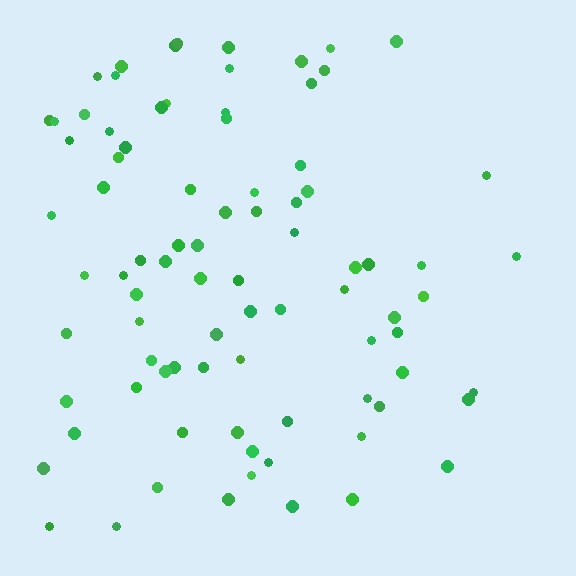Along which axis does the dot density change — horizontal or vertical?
Horizontal.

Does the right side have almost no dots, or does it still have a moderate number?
Still a moderate number, just noticeably fewer than the left.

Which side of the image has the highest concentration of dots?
The left.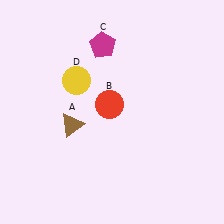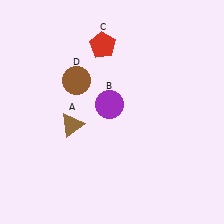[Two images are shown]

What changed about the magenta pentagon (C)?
In Image 1, C is magenta. In Image 2, it changed to red.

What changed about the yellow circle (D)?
In Image 1, D is yellow. In Image 2, it changed to brown.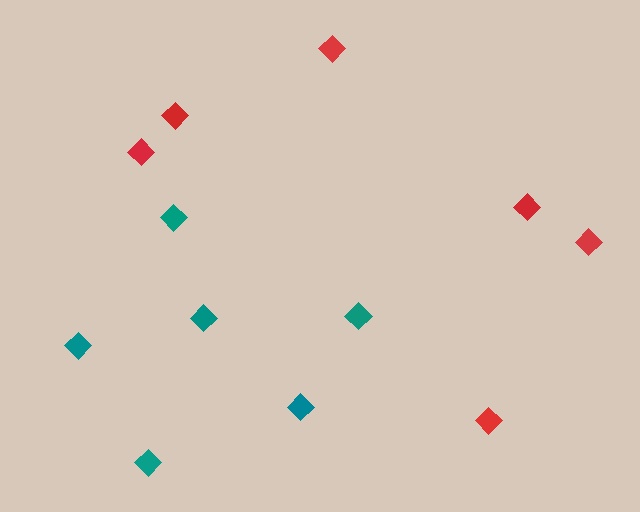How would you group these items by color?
There are 2 groups: one group of teal diamonds (6) and one group of red diamonds (6).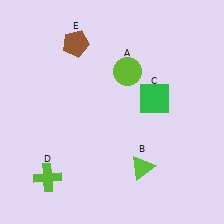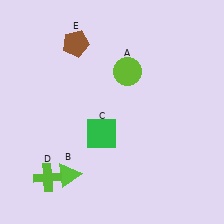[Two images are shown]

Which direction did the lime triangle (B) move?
The lime triangle (B) moved left.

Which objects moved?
The objects that moved are: the lime triangle (B), the green square (C).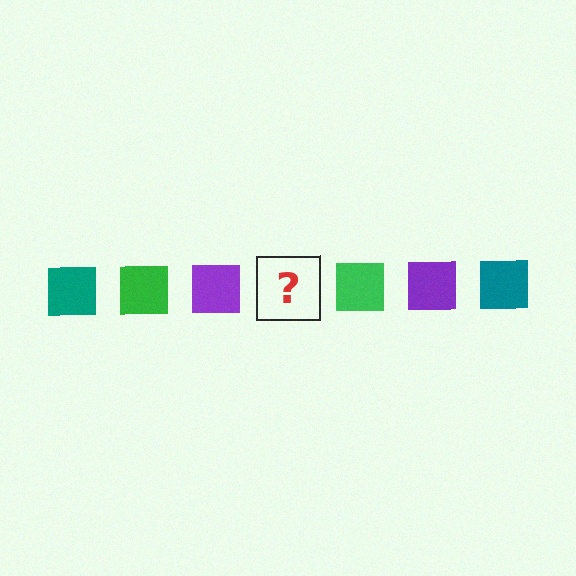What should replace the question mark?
The question mark should be replaced with a teal square.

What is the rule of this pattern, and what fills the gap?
The rule is that the pattern cycles through teal, green, purple squares. The gap should be filled with a teal square.